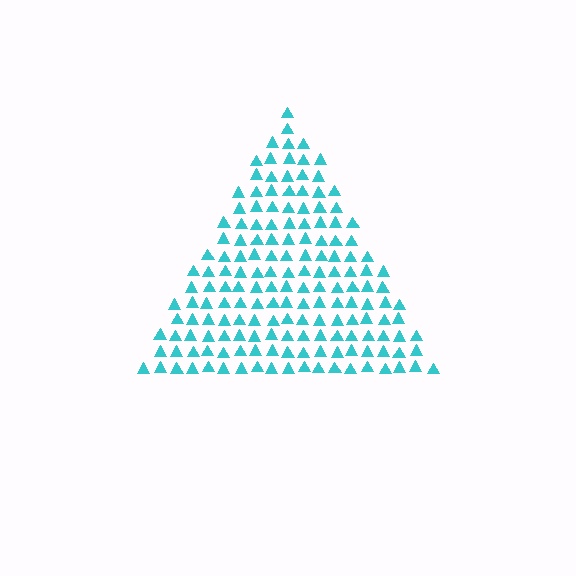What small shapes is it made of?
It is made of small triangles.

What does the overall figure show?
The overall figure shows a triangle.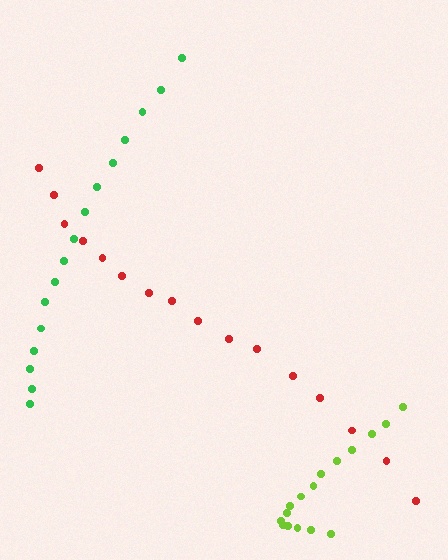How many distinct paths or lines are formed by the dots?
There are 3 distinct paths.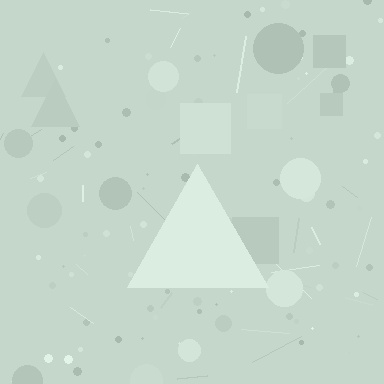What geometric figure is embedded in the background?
A triangle is embedded in the background.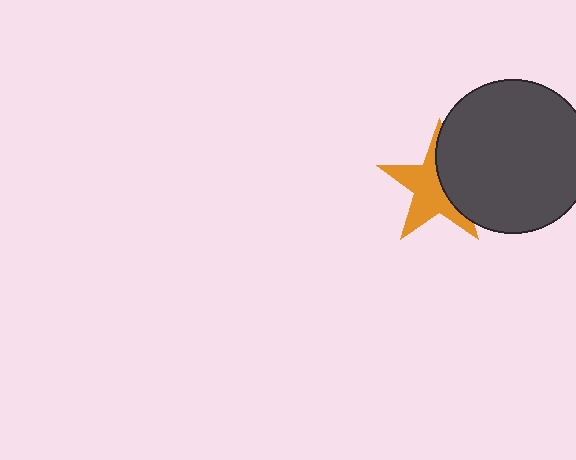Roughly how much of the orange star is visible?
About half of it is visible (roughly 59%).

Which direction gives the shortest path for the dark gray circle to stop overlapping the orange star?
Moving right gives the shortest separation.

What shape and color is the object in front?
The object in front is a dark gray circle.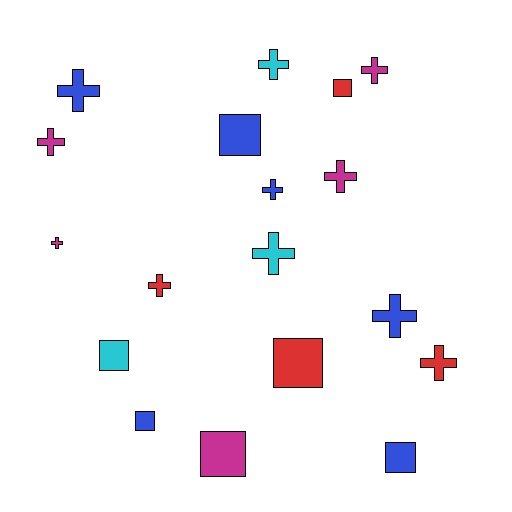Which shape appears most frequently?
Cross, with 11 objects.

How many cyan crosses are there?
There are 2 cyan crosses.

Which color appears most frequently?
Blue, with 6 objects.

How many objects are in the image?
There are 18 objects.